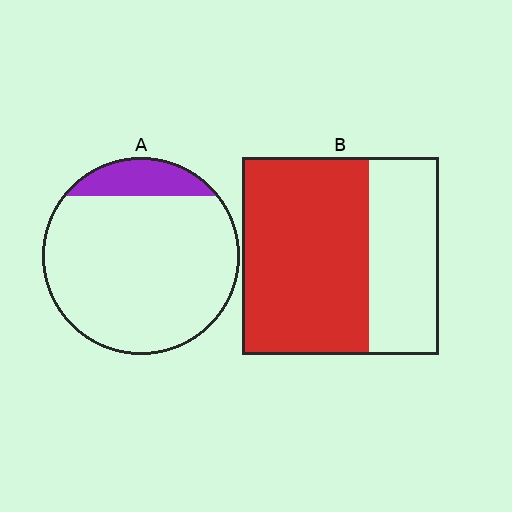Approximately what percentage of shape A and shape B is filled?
A is approximately 15% and B is approximately 65%.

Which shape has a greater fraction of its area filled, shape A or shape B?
Shape B.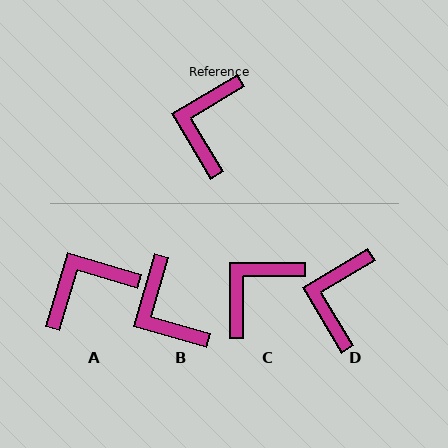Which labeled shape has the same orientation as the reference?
D.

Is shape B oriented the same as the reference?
No, it is off by about 44 degrees.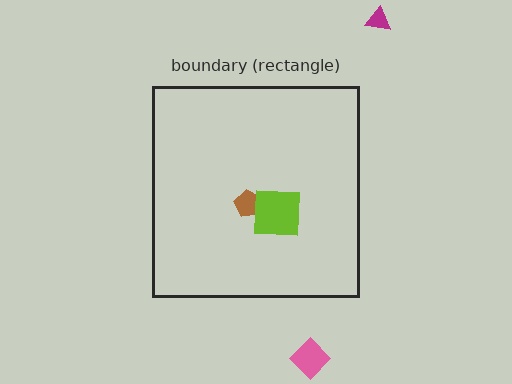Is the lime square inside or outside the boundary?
Inside.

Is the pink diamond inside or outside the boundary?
Outside.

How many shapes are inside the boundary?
2 inside, 2 outside.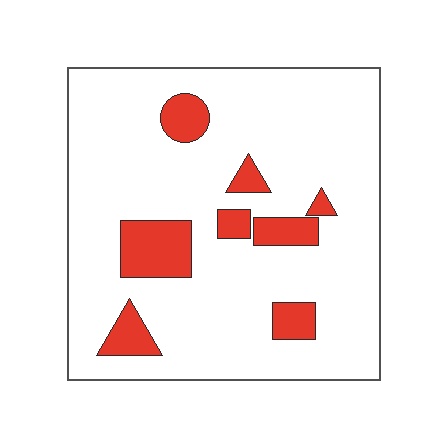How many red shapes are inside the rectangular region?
8.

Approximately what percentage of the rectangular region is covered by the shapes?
Approximately 15%.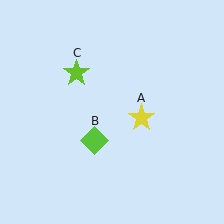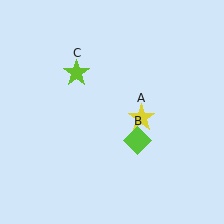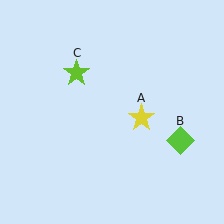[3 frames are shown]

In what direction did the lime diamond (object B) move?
The lime diamond (object B) moved right.